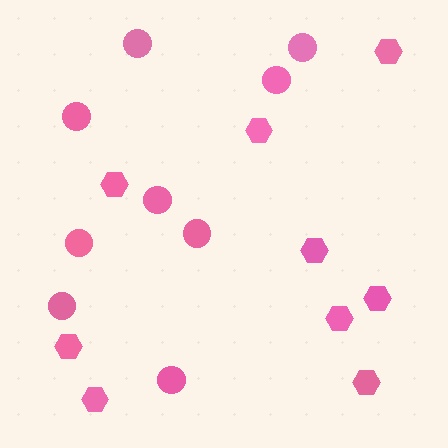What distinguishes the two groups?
There are 2 groups: one group of circles (9) and one group of hexagons (9).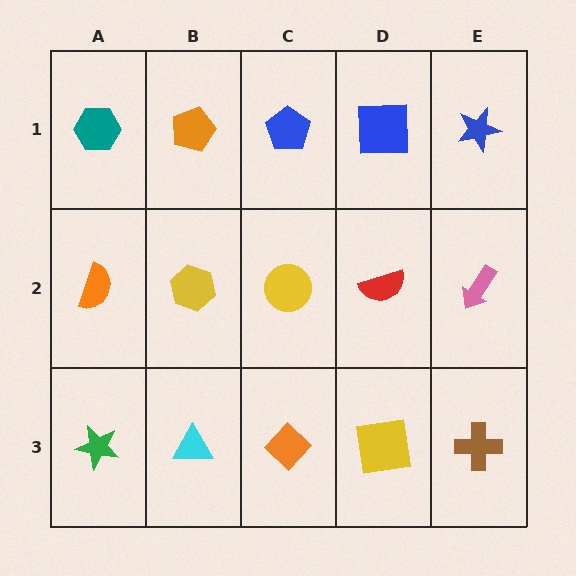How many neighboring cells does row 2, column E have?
3.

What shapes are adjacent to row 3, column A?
An orange semicircle (row 2, column A), a cyan triangle (row 3, column B).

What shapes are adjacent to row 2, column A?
A teal hexagon (row 1, column A), a green star (row 3, column A), a yellow hexagon (row 2, column B).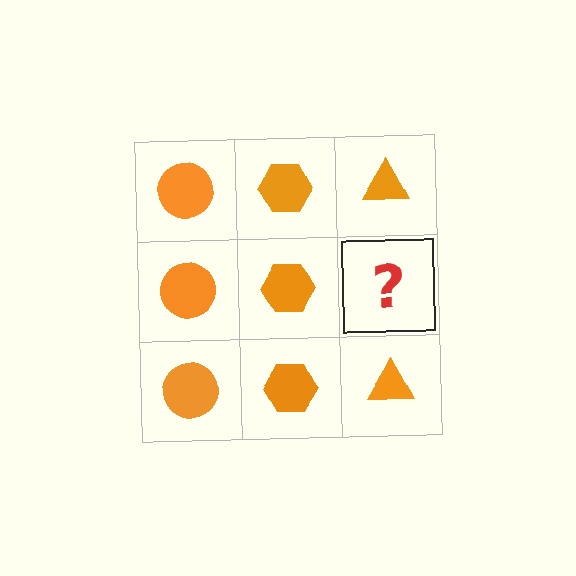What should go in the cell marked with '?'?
The missing cell should contain an orange triangle.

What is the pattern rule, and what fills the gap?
The rule is that each column has a consistent shape. The gap should be filled with an orange triangle.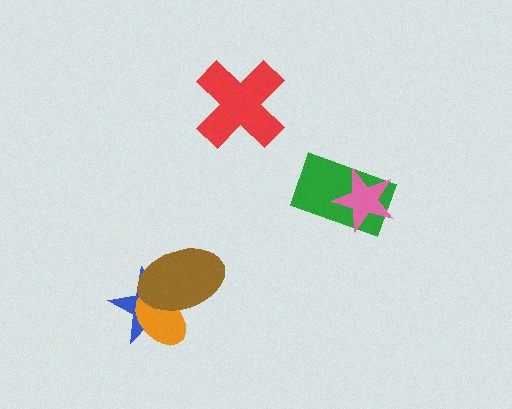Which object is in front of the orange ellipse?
The brown ellipse is in front of the orange ellipse.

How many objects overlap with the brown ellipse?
2 objects overlap with the brown ellipse.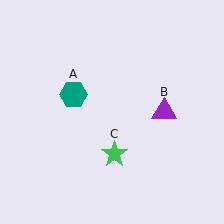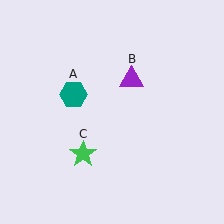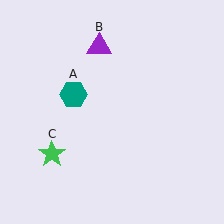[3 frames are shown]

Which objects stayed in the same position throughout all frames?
Teal hexagon (object A) remained stationary.